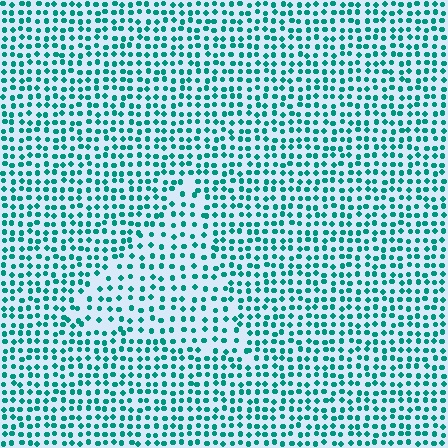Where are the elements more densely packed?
The elements are more densely packed outside the triangle boundary.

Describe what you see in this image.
The image contains small teal elements arranged at two different densities. A triangle-shaped region is visible where the elements are less densely packed than the surrounding area.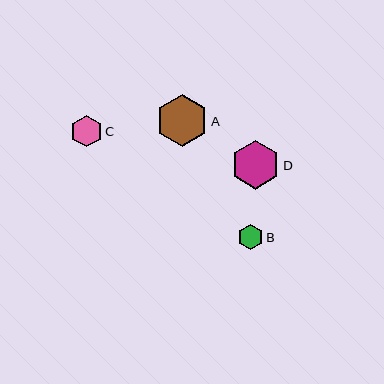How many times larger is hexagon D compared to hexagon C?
Hexagon D is approximately 1.5 times the size of hexagon C.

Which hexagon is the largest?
Hexagon A is the largest with a size of approximately 52 pixels.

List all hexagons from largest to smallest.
From largest to smallest: A, D, C, B.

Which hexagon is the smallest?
Hexagon B is the smallest with a size of approximately 26 pixels.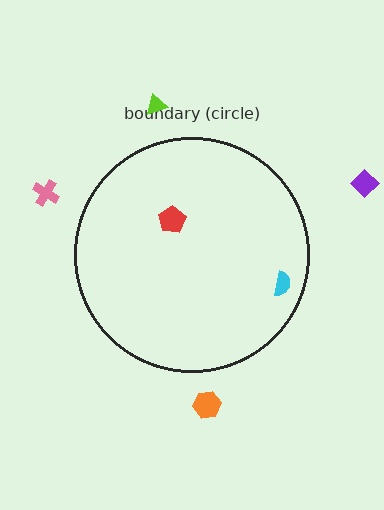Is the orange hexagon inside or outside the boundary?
Outside.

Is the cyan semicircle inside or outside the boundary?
Inside.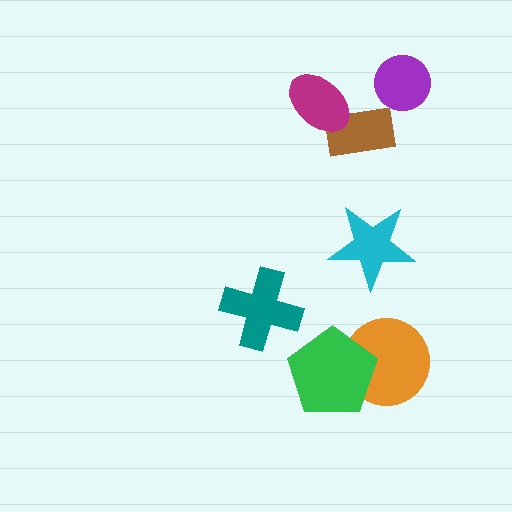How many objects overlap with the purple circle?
0 objects overlap with the purple circle.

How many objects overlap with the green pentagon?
1 object overlaps with the green pentagon.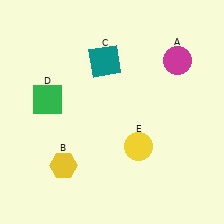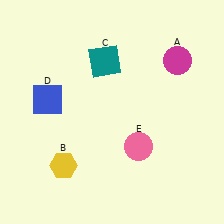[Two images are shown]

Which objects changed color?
D changed from green to blue. E changed from yellow to pink.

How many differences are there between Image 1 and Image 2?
There are 2 differences between the two images.